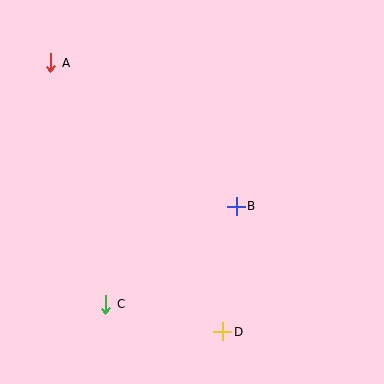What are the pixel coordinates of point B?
Point B is at (236, 206).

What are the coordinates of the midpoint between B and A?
The midpoint between B and A is at (143, 134).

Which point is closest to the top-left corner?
Point A is closest to the top-left corner.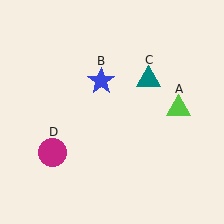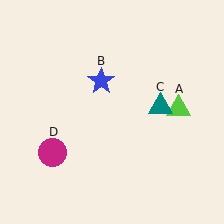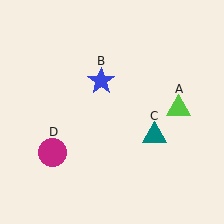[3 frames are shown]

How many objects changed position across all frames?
1 object changed position: teal triangle (object C).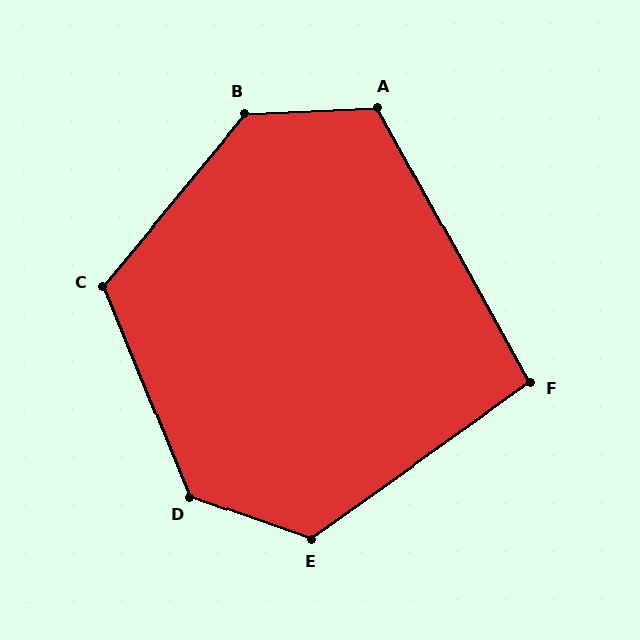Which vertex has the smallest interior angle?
F, at approximately 96 degrees.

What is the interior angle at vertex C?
Approximately 118 degrees (obtuse).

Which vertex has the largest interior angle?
B, at approximately 132 degrees.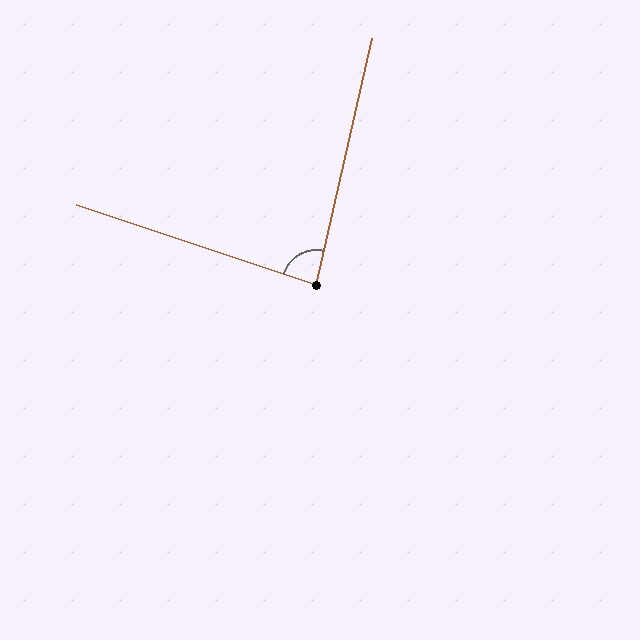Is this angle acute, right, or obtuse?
It is acute.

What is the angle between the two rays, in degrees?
Approximately 85 degrees.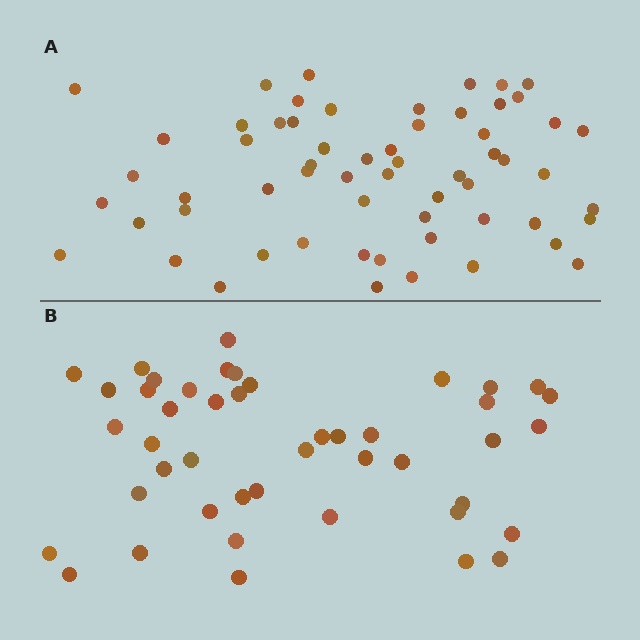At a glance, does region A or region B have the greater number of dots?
Region A (the top region) has more dots.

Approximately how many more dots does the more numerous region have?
Region A has approximately 15 more dots than region B.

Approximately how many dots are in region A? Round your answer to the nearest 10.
About 60 dots.